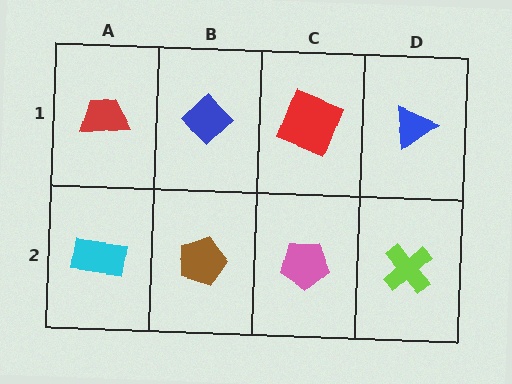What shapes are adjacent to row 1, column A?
A cyan rectangle (row 2, column A), a blue diamond (row 1, column B).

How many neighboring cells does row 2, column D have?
2.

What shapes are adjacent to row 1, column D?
A lime cross (row 2, column D), a red square (row 1, column C).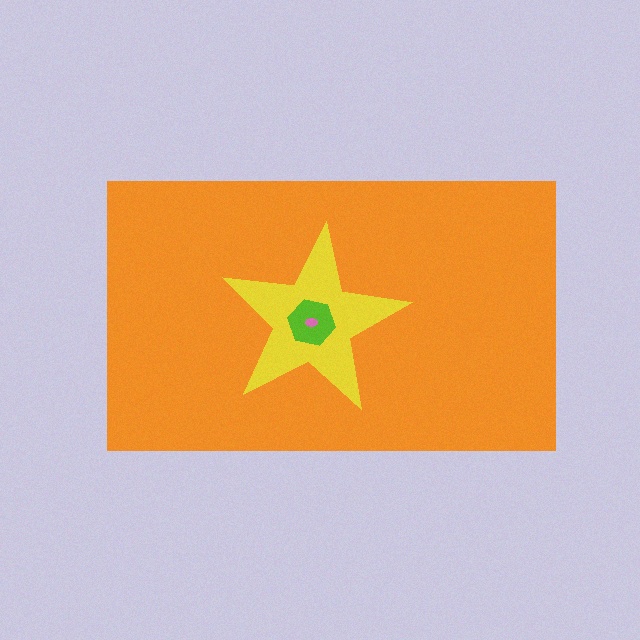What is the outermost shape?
The orange rectangle.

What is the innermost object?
The pink ellipse.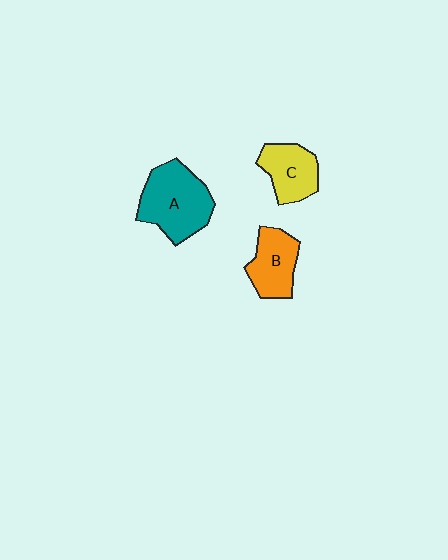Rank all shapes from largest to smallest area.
From largest to smallest: A (teal), B (orange), C (yellow).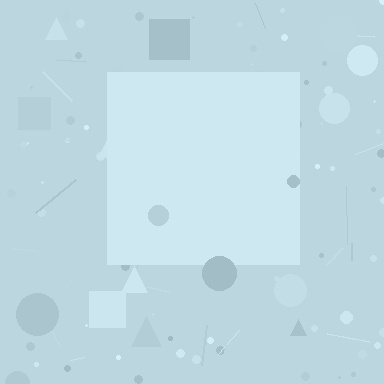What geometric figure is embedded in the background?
A square is embedded in the background.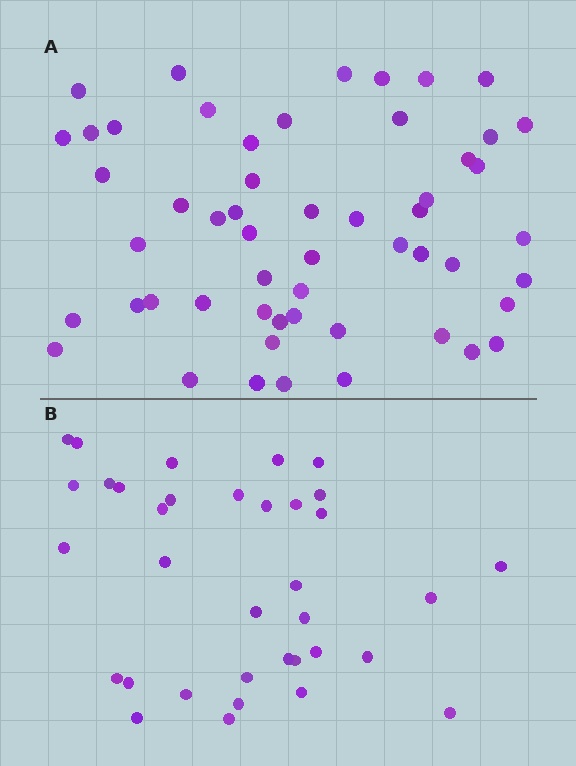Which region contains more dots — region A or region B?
Region A (the top region) has more dots.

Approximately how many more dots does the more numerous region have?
Region A has approximately 20 more dots than region B.